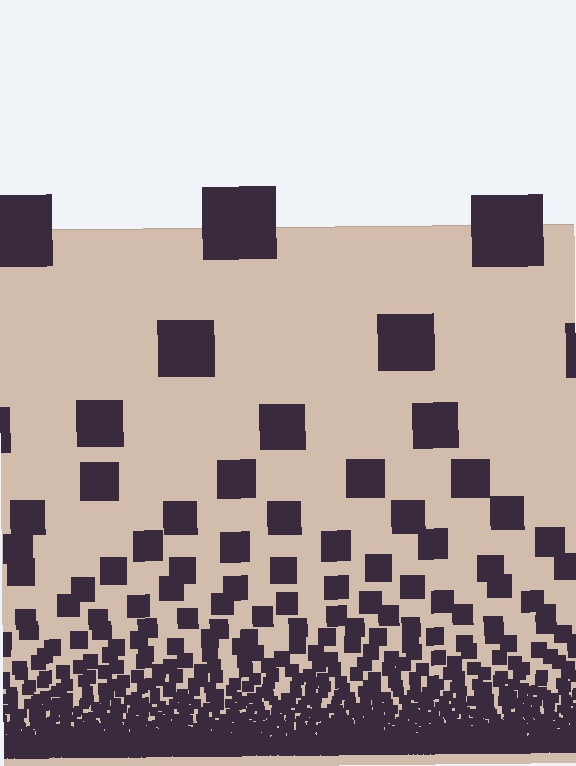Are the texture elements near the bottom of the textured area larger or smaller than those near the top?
Smaller. The gradient is inverted — elements near the bottom are smaller and denser.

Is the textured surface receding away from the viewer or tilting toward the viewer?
The surface appears to tilt toward the viewer. Texture elements get larger and sparser toward the top.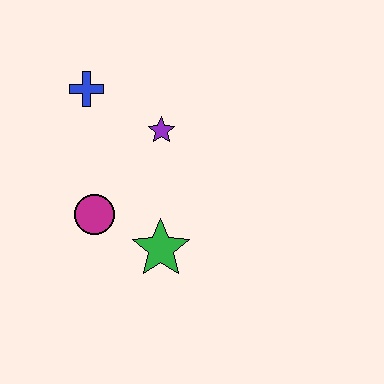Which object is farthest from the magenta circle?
The blue cross is farthest from the magenta circle.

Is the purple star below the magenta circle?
No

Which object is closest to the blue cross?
The purple star is closest to the blue cross.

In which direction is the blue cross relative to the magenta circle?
The blue cross is above the magenta circle.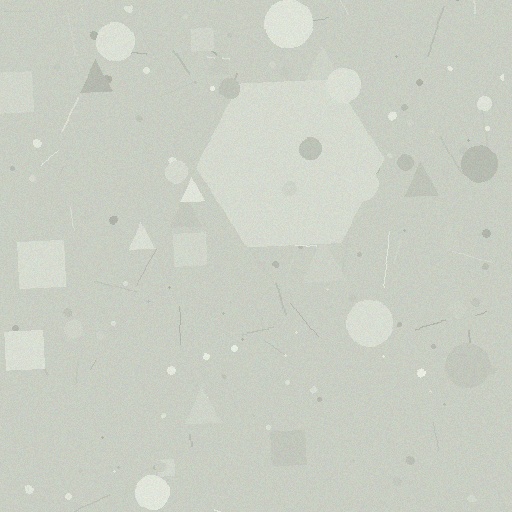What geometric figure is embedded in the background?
A hexagon is embedded in the background.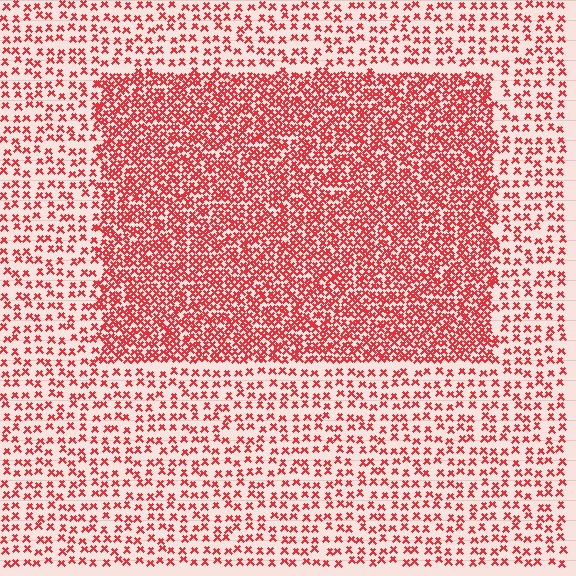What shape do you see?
I see a rectangle.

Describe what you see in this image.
The image contains small red elements arranged at two different densities. A rectangle-shaped region is visible where the elements are more densely packed than the surrounding area.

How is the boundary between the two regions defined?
The boundary is defined by a change in element density (approximately 2.4x ratio). All elements are the same color, size, and shape.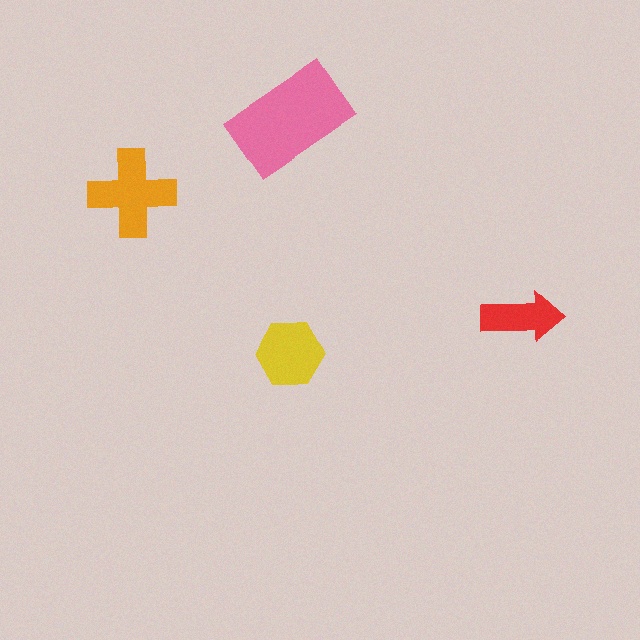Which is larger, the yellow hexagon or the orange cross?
The orange cross.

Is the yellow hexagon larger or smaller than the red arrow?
Larger.